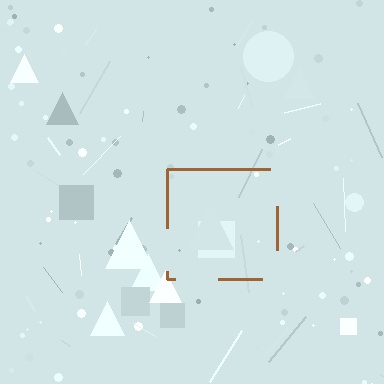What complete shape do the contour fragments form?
The contour fragments form a square.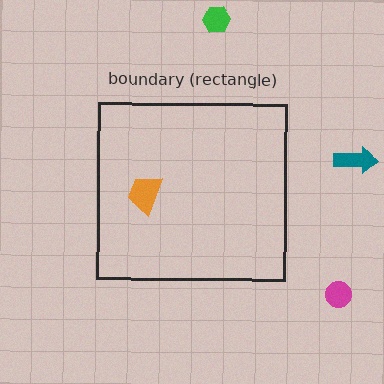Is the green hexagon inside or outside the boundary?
Outside.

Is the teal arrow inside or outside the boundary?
Outside.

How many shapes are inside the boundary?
1 inside, 3 outside.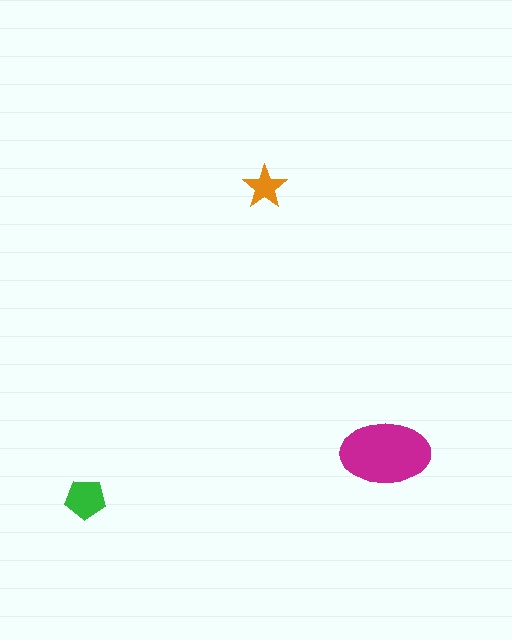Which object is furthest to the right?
The magenta ellipse is rightmost.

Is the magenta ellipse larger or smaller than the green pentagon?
Larger.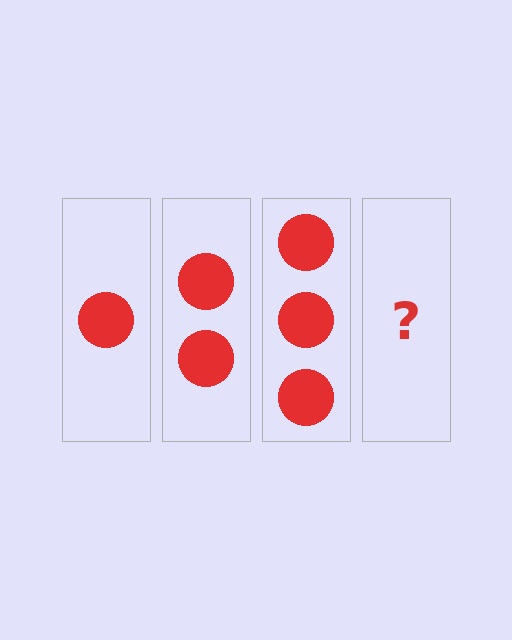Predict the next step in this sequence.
The next step is 4 circles.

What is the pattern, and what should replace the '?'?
The pattern is that each step adds one more circle. The '?' should be 4 circles.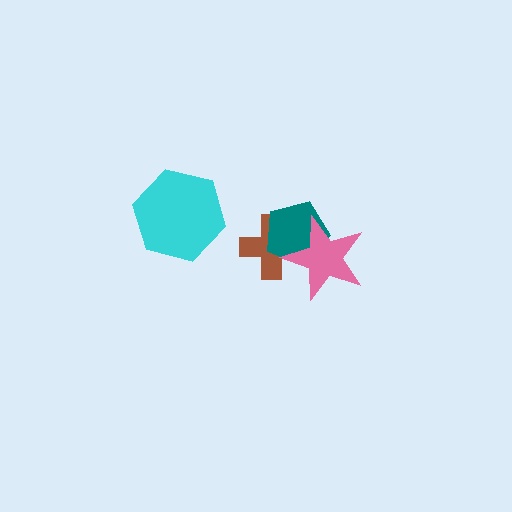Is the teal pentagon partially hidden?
Yes, it is partially covered by another shape.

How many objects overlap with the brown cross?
2 objects overlap with the brown cross.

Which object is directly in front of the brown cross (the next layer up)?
The teal pentagon is directly in front of the brown cross.